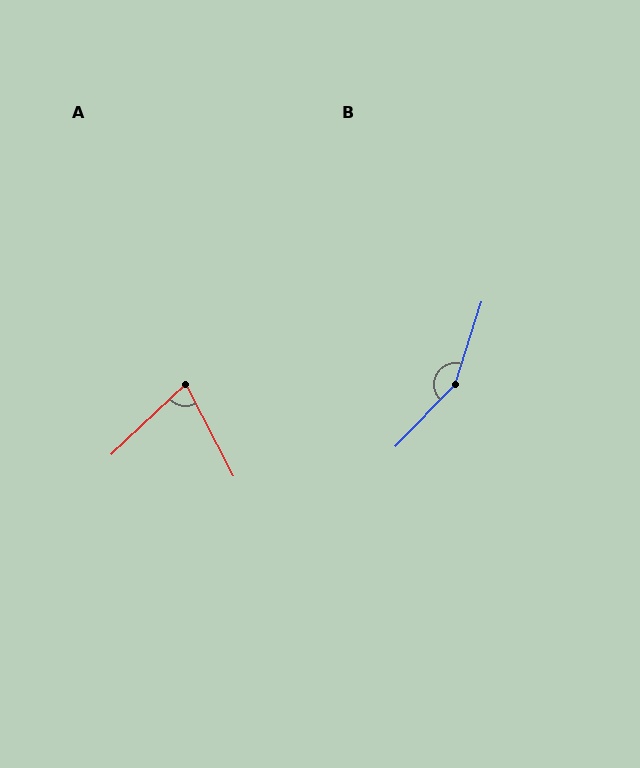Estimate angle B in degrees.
Approximately 154 degrees.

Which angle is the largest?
B, at approximately 154 degrees.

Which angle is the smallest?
A, at approximately 74 degrees.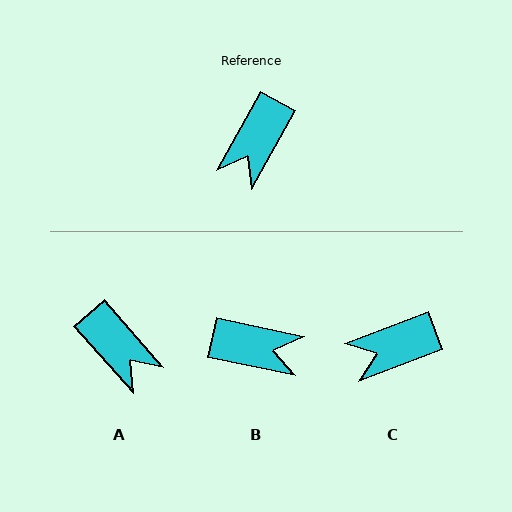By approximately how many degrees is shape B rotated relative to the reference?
Approximately 107 degrees counter-clockwise.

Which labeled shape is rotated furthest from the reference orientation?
B, about 107 degrees away.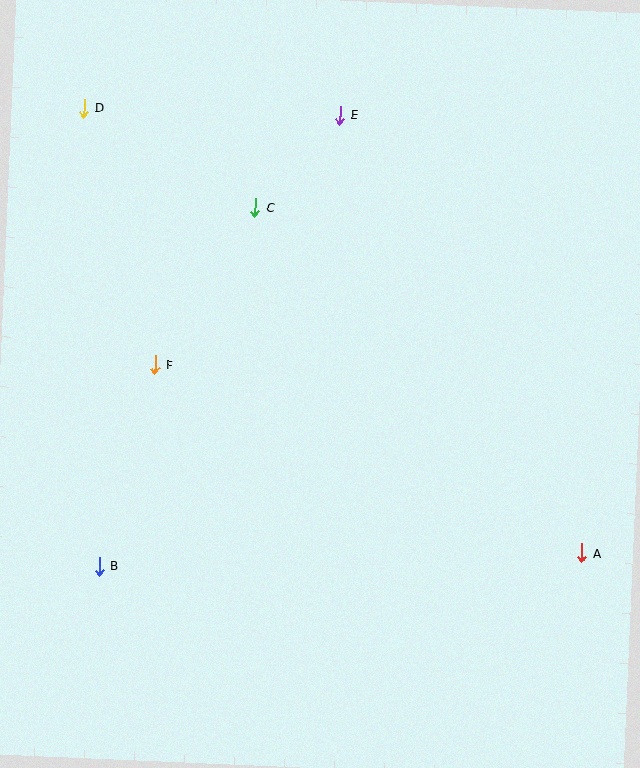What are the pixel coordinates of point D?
Point D is at (84, 108).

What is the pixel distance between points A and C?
The distance between A and C is 476 pixels.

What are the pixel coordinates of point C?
Point C is at (255, 207).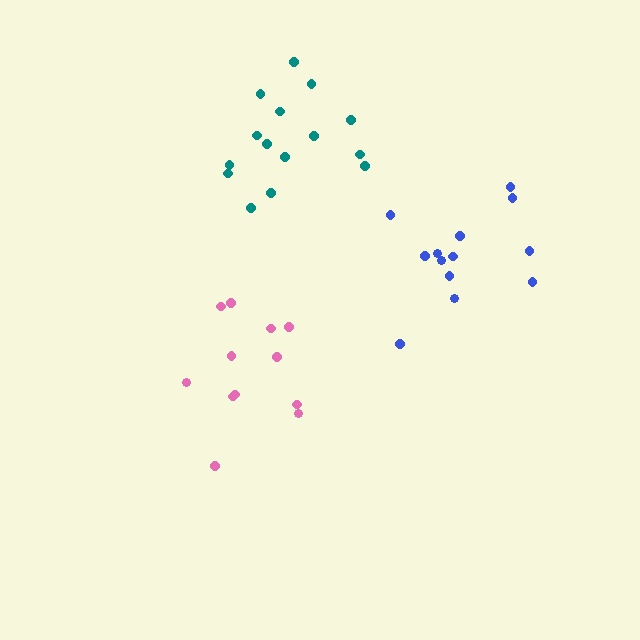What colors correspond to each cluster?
The clusters are colored: pink, teal, blue.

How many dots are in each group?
Group 1: 12 dots, Group 2: 15 dots, Group 3: 13 dots (40 total).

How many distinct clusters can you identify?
There are 3 distinct clusters.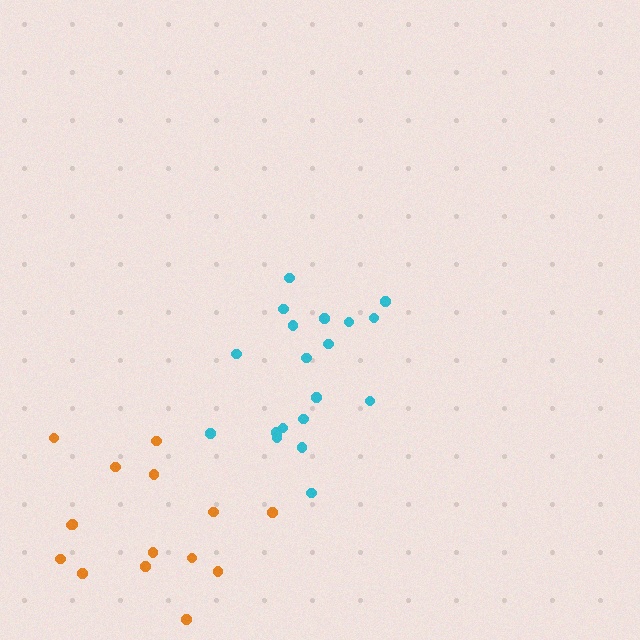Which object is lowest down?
The orange cluster is bottommost.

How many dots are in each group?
Group 1: 19 dots, Group 2: 15 dots (34 total).